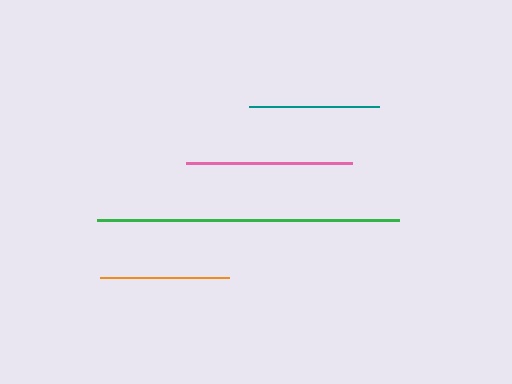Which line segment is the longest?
The green line is the longest at approximately 302 pixels.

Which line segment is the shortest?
The orange line is the shortest at approximately 129 pixels.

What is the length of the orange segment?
The orange segment is approximately 129 pixels long.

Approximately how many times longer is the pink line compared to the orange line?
The pink line is approximately 1.3 times the length of the orange line.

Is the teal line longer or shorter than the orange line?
The teal line is longer than the orange line.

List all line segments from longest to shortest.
From longest to shortest: green, pink, teal, orange.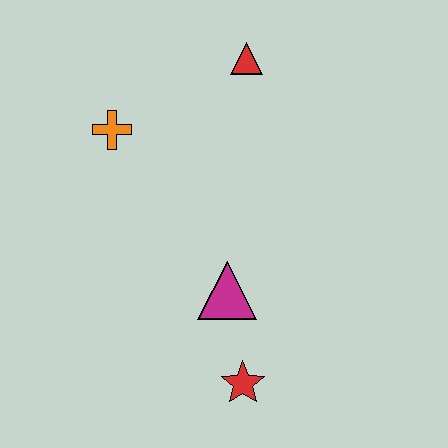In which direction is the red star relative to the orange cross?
The red star is below the orange cross.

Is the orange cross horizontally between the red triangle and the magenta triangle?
No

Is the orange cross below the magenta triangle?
No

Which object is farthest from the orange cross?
The red star is farthest from the orange cross.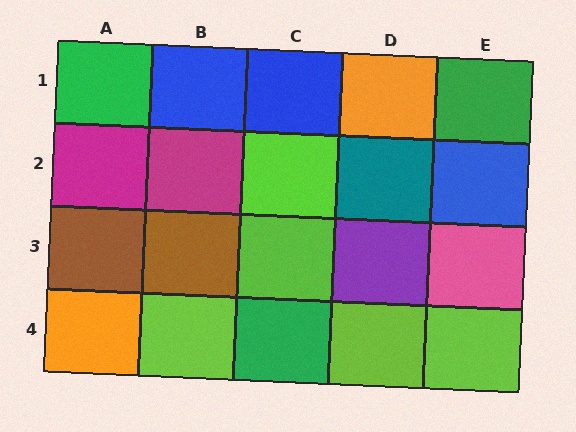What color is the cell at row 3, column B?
Brown.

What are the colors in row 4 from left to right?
Orange, lime, green, lime, lime.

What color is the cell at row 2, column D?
Teal.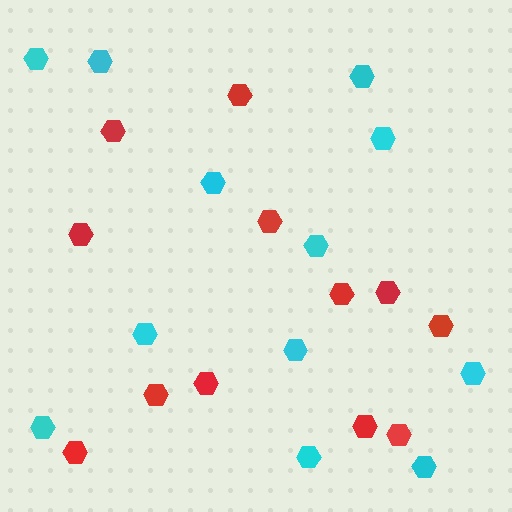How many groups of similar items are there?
There are 2 groups: one group of cyan hexagons (12) and one group of red hexagons (12).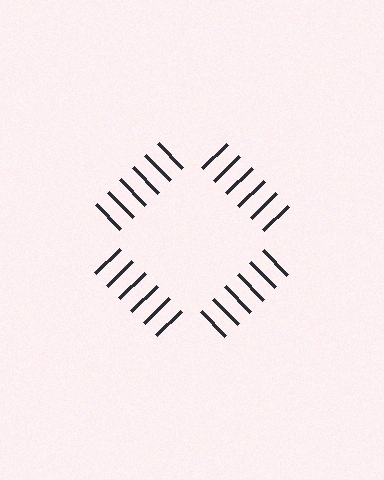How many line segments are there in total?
24 — 6 along each of the 4 edges.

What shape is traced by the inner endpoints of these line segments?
An illusory square — the line segments terminate on its edges but no continuous stroke is drawn.